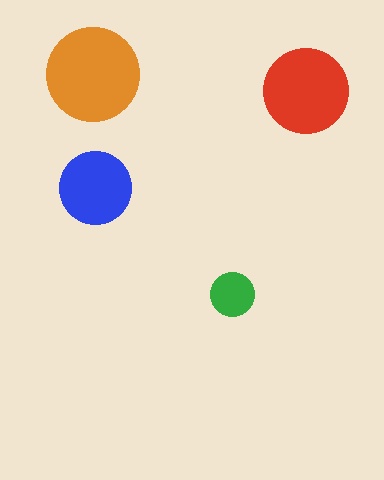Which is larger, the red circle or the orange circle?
The orange one.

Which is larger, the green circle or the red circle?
The red one.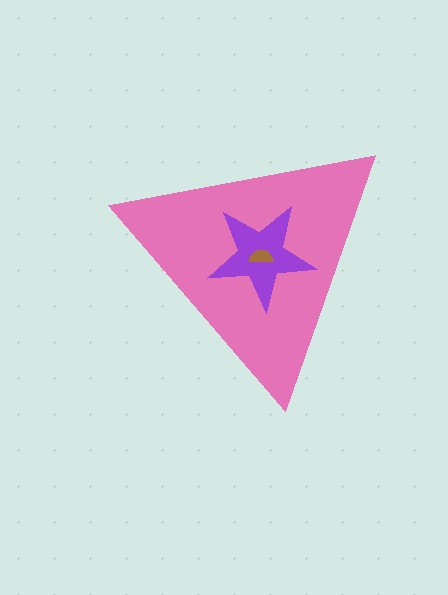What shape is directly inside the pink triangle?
The purple star.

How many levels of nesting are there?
3.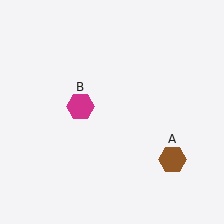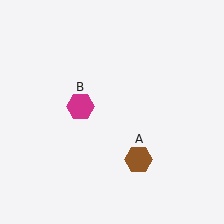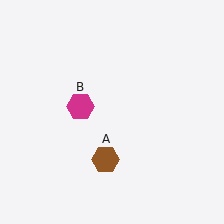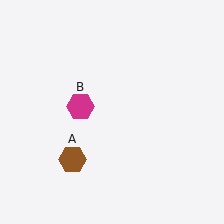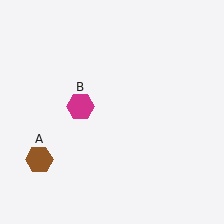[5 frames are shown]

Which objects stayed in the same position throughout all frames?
Magenta hexagon (object B) remained stationary.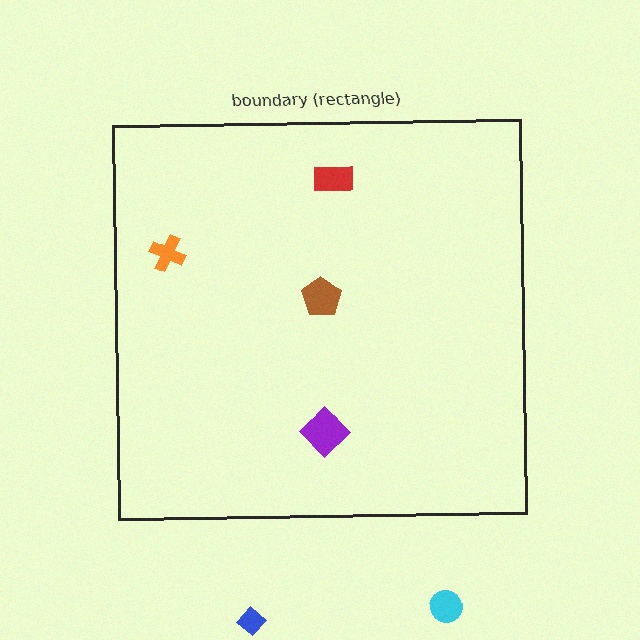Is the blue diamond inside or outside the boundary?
Outside.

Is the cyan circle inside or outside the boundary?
Outside.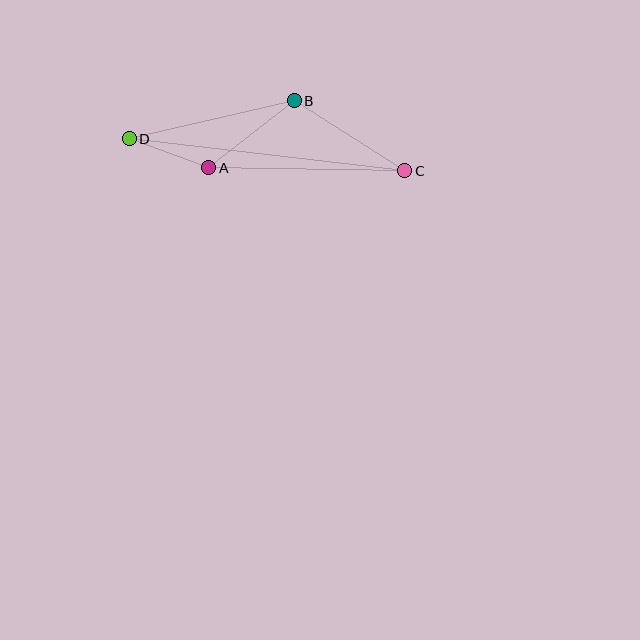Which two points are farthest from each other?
Points C and D are farthest from each other.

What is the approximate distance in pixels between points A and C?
The distance between A and C is approximately 196 pixels.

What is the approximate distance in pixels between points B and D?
The distance between B and D is approximately 170 pixels.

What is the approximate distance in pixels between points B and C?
The distance between B and C is approximately 131 pixels.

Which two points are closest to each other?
Points A and D are closest to each other.